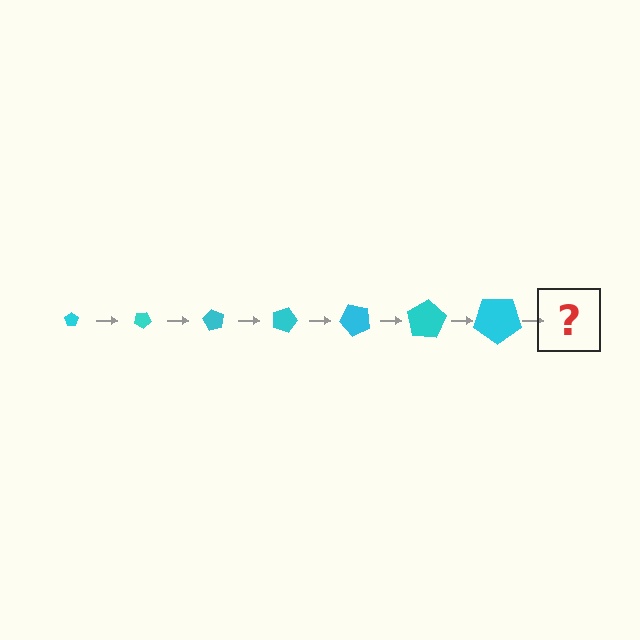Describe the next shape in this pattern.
It should be a pentagon, larger than the previous one and rotated 210 degrees from the start.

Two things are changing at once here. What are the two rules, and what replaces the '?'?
The two rules are that the pentagon grows larger each step and it rotates 30 degrees each step. The '?' should be a pentagon, larger than the previous one and rotated 210 degrees from the start.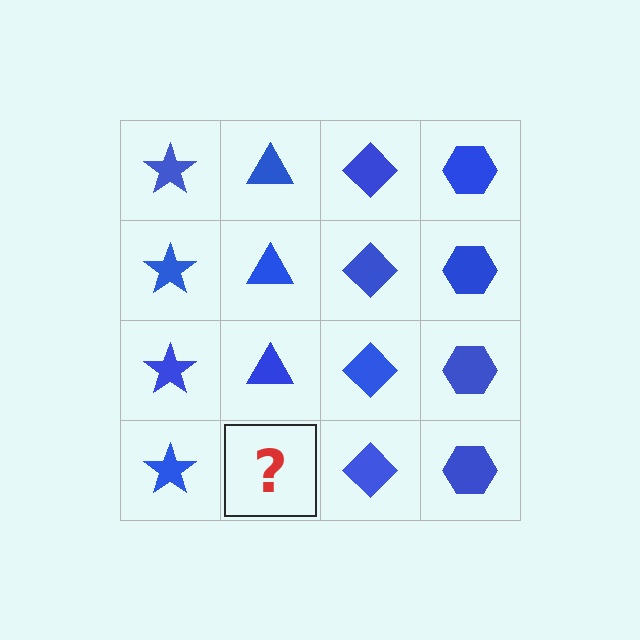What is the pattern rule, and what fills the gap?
The rule is that each column has a consistent shape. The gap should be filled with a blue triangle.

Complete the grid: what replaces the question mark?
The question mark should be replaced with a blue triangle.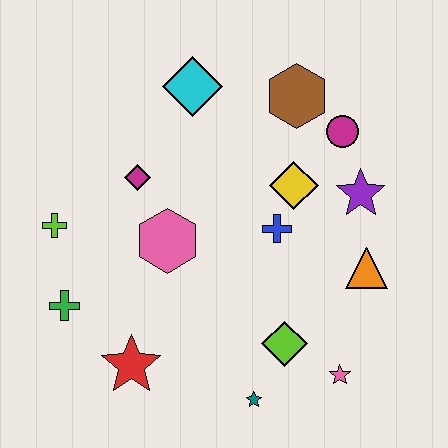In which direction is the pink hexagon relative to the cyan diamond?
The pink hexagon is below the cyan diamond.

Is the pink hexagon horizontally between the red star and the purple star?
Yes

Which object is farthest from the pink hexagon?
The pink star is farthest from the pink hexagon.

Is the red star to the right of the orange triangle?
No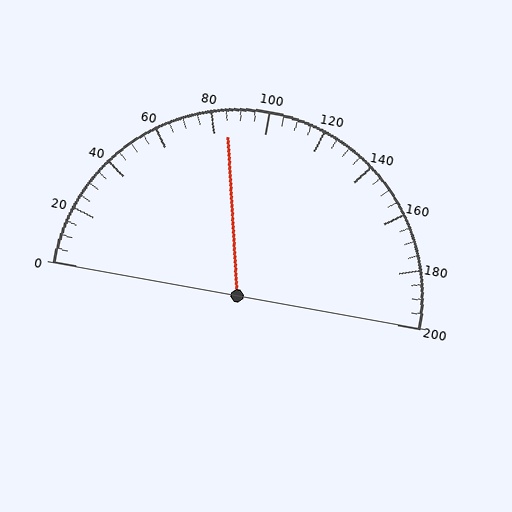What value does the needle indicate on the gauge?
The needle indicates approximately 85.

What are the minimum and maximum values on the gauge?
The gauge ranges from 0 to 200.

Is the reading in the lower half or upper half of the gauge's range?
The reading is in the lower half of the range (0 to 200).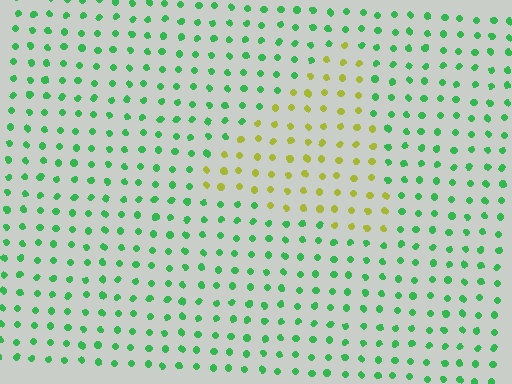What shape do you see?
I see a triangle.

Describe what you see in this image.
The image is filled with small green elements in a uniform arrangement. A triangle-shaped region is visible where the elements are tinted to a slightly different hue, forming a subtle color boundary.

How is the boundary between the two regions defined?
The boundary is defined purely by a slight shift in hue (about 65 degrees). Spacing, size, and orientation are identical on both sides.